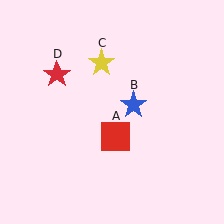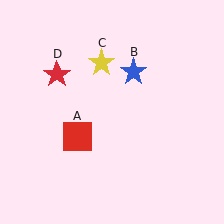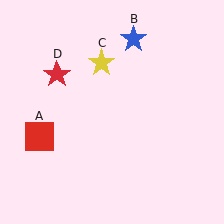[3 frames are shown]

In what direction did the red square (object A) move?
The red square (object A) moved left.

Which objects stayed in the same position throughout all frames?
Yellow star (object C) and red star (object D) remained stationary.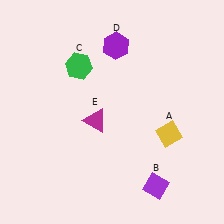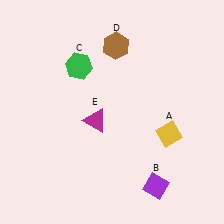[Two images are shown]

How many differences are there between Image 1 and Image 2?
There is 1 difference between the two images.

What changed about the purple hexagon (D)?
In Image 1, D is purple. In Image 2, it changed to brown.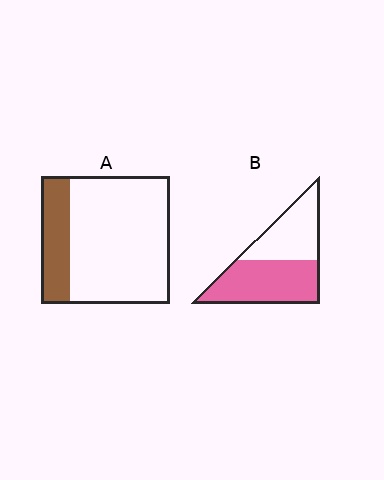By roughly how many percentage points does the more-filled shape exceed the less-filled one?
By roughly 35 percentage points (B over A).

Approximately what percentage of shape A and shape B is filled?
A is approximately 20% and B is approximately 55%.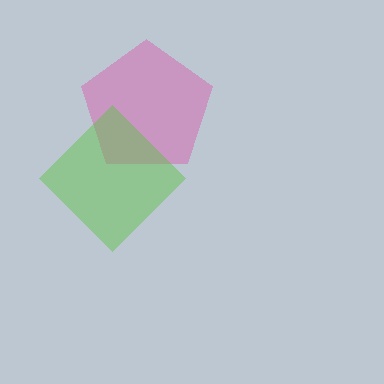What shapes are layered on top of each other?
The layered shapes are: a pink pentagon, a lime diamond.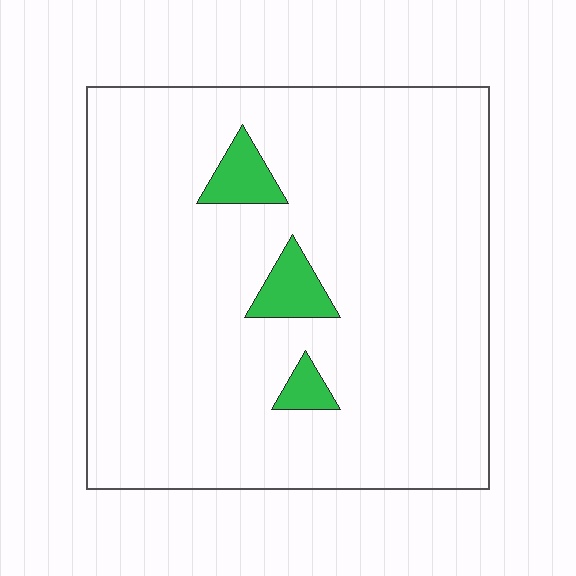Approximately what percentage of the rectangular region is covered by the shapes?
Approximately 5%.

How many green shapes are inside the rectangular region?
3.